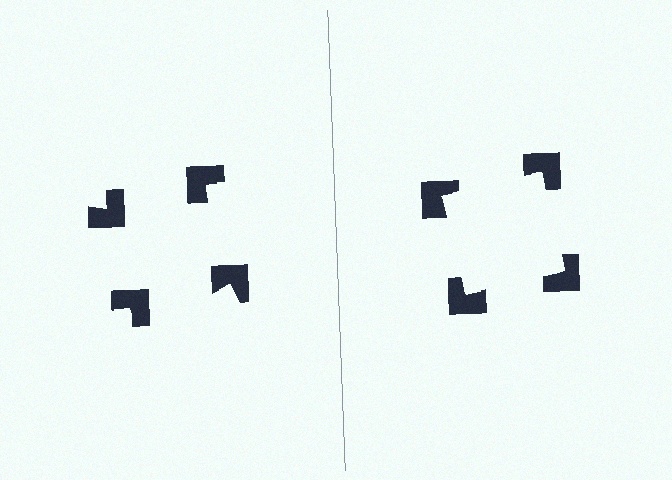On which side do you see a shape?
An illusory square appears on the right side. On the left side the wedge cuts are rotated, so no coherent shape forms.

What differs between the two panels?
The notched squares are positioned identically on both sides; only the wedge orientations differ. On the right they align to a square; on the left they are misaligned.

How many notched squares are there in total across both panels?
8 — 4 on each side.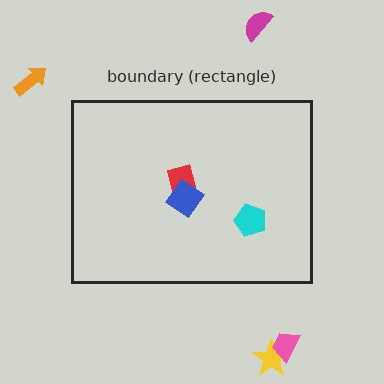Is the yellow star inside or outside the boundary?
Outside.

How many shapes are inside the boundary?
3 inside, 4 outside.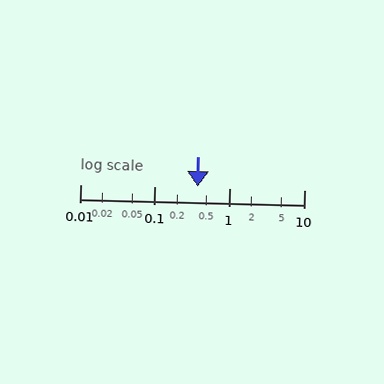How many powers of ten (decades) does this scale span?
The scale spans 3 decades, from 0.01 to 10.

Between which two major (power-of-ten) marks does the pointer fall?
The pointer is between 0.1 and 1.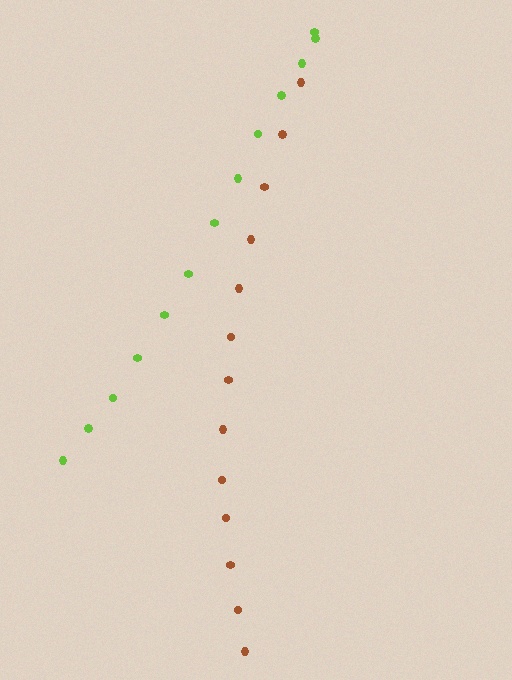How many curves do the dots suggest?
There are 2 distinct paths.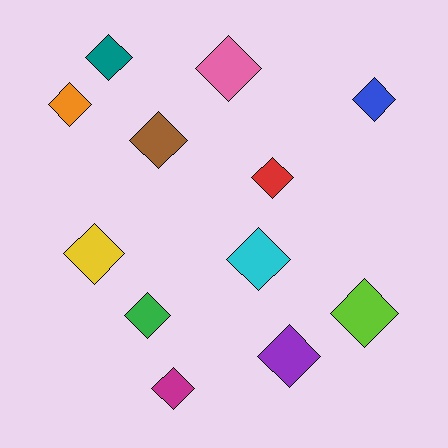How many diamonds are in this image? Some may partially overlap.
There are 12 diamonds.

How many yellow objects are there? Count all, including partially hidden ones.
There is 1 yellow object.